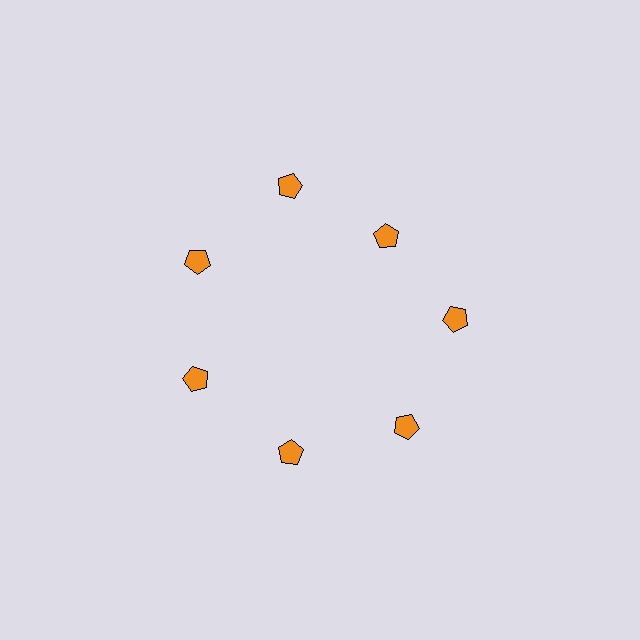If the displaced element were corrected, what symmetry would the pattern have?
It would have 7-fold rotational symmetry — the pattern would map onto itself every 51 degrees.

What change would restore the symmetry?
The symmetry would be restored by moving it outward, back onto the ring so that all 7 pentagons sit at equal angles and equal distance from the center.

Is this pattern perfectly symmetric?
No. The 7 orange pentagons are arranged in a ring, but one element near the 1 o'clock position is pulled inward toward the center, breaking the 7-fold rotational symmetry.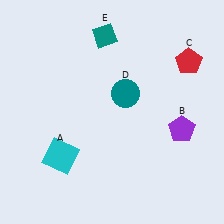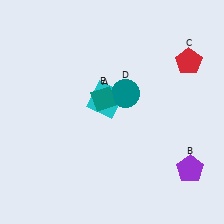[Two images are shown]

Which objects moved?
The objects that moved are: the cyan square (A), the purple pentagon (B), the teal diamond (E).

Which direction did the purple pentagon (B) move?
The purple pentagon (B) moved down.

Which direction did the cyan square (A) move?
The cyan square (A) moved up.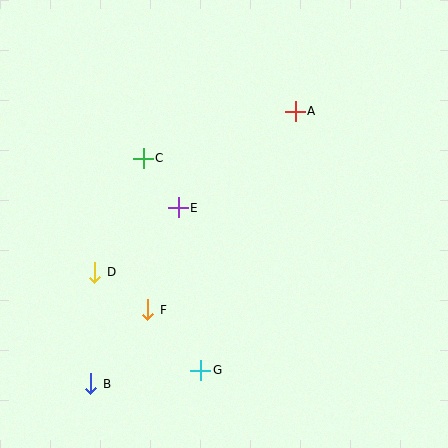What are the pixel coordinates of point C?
Point C is at (143, 158).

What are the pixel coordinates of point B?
Point B is at (91, 384).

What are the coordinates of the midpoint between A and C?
The midpoint between A and C is at (219, 135).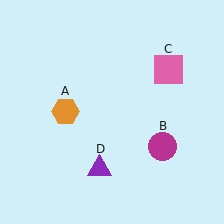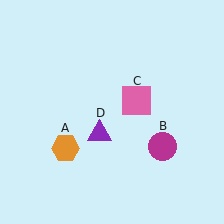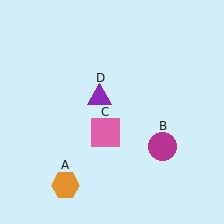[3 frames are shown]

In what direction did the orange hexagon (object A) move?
The orange hexagon (object A) moved down.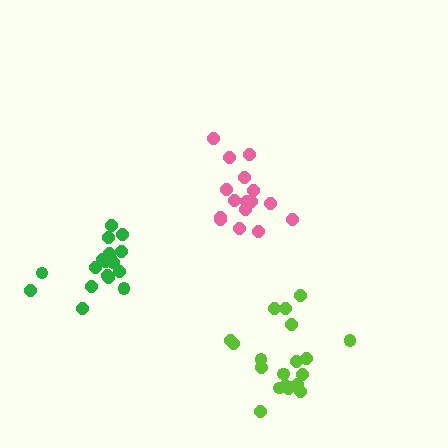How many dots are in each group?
Group 1: 16 dots, Group 2: 20 dots, Group 3: 19 dots (55 total).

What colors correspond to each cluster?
The clusters are colored: pink, lime, green.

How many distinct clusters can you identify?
There are 3 distinct clusters.